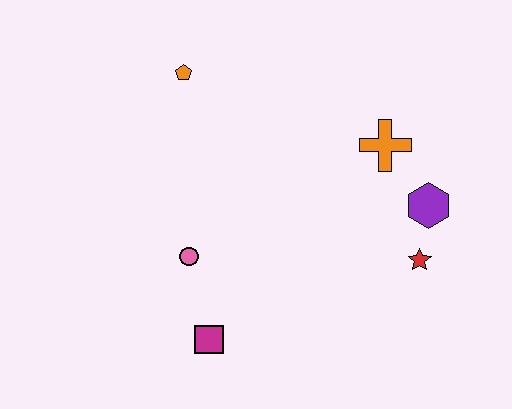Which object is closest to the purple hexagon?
The red star is closest to the purple hexagon.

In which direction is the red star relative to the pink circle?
The red star is to the right of the pink circle.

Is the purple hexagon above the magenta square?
Yes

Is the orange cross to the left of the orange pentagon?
No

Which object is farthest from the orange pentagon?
The red star is farthest from the orange pentagon.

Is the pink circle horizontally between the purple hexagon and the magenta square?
No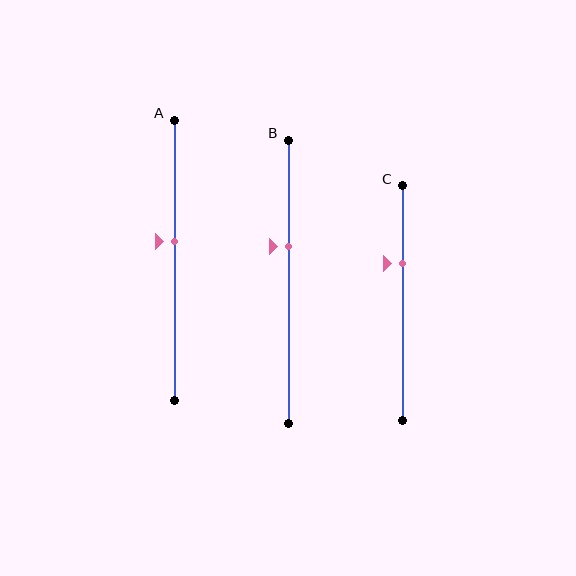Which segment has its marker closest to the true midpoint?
Segment A has its marker closest to the true midpoint.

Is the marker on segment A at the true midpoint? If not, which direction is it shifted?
No, the marker on segment A is shifted upward by about 7% of the segment length.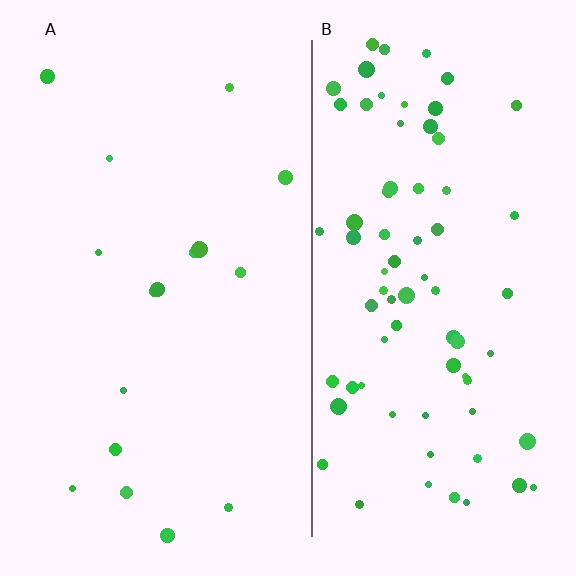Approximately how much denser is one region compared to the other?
Approximately 4.7× — region B over region A.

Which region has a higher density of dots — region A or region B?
B (the right).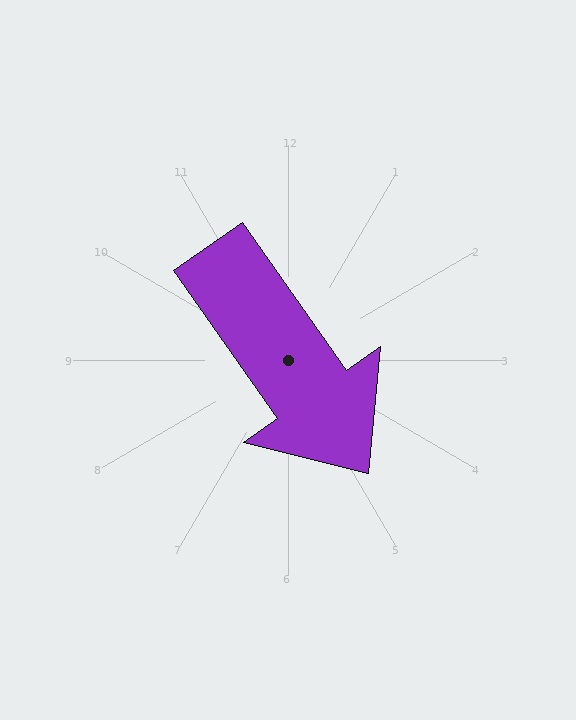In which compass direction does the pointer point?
Southeast.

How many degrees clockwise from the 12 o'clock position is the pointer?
Approximately 145 degrees.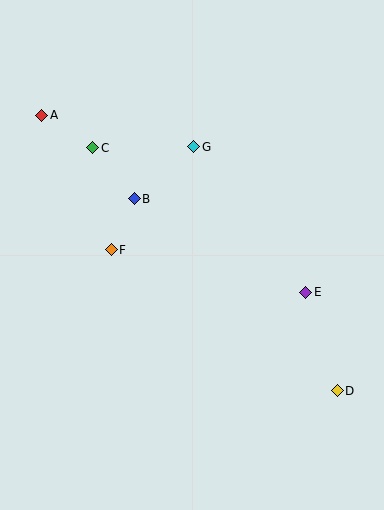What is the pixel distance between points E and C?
The distance between E and C is 257 pixels.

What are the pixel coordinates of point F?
Point F is at (111, 250).